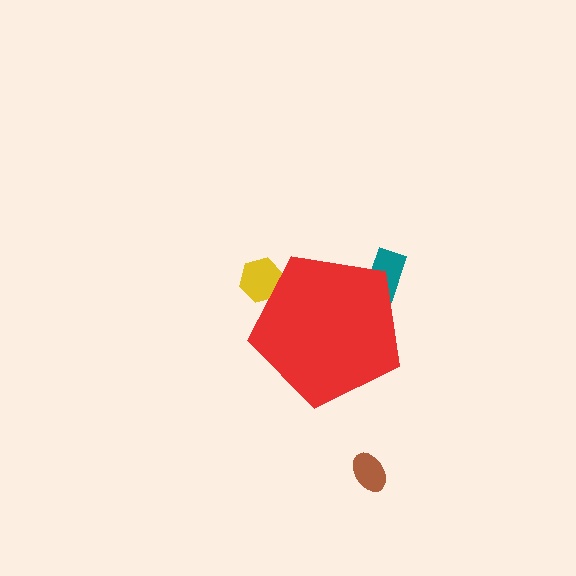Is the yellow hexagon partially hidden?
Yes, the yellow hexagon is partially hidden behind the red pentagon.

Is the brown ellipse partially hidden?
No, the brown ellipse is fully visible.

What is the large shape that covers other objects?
A red pentagon.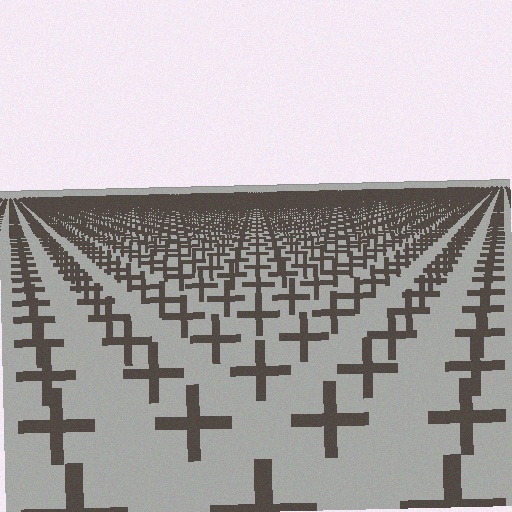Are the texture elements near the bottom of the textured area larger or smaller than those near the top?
Larger. Near the bottom, elements are closer to the viewer and appear at a bigger on-screen size.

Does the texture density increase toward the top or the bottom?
Density increases toward the top.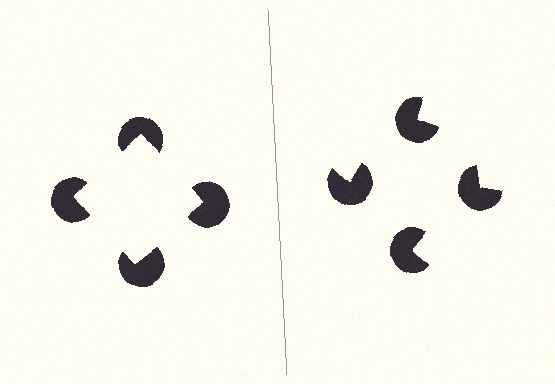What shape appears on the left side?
An illusory square.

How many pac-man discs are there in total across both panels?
8 — 4 on each side.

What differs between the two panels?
The pac-man discs are positioned identically on both sides; only the wedge orientations differ. On the left they align to a square; on the right they are misaligned.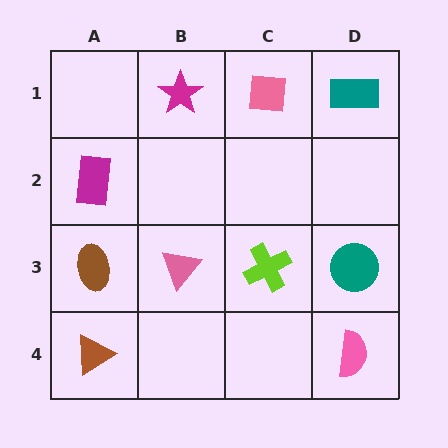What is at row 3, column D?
A teal circle.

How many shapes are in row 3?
4 shapes.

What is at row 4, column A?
A brown triangle.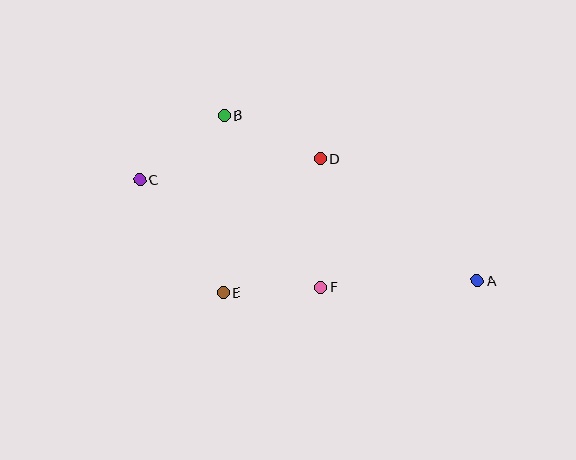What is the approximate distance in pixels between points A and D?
The distance between A and D is approximately 198 pixels.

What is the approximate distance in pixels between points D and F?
The distance between D and F is approximately 128 pixels.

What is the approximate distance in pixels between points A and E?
The distance between A and E is approximately 254 pixels.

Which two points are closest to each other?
Points E and F are closest to each other.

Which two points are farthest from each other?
Points A and C are farthest from each other.